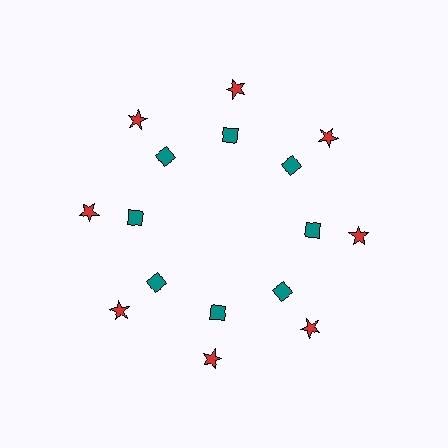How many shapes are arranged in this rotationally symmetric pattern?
There are 16 shapes, arranged in 8 groups of 2.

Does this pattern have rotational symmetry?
Yes, this pattern has 8-fold rotational symmetry. It looks the same after rotating 45 degrees around the center.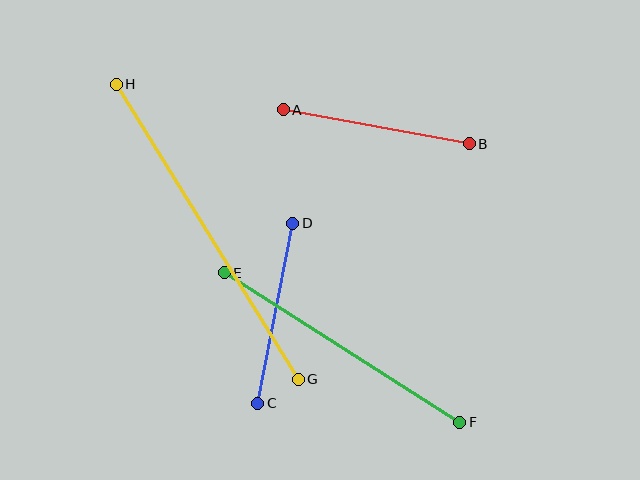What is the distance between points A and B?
The distance is approximately 189 pixels.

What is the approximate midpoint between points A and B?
The midpoint is at approximately (376, 127) pixels.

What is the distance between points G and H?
The distance is approximately 347 pixels.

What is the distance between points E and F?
The distance is approximately 279 pixels.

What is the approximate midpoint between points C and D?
The midpoint is at approximately (275, 313) pixels.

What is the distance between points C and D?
The distance is approximately 183 pixels.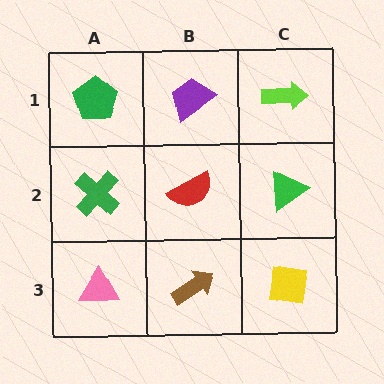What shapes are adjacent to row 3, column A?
A green cross (row 2, column A), a brown arrow (row 3, column B).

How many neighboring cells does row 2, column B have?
4.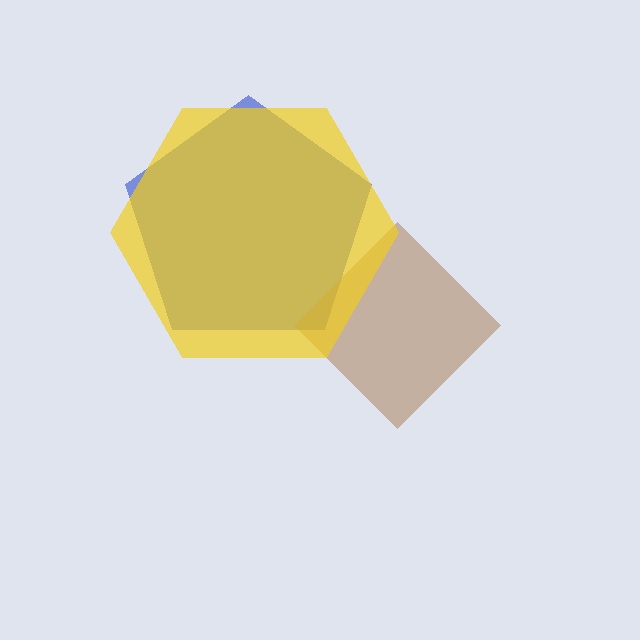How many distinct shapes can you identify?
There are 3 distinct shapes: a blue pentagon, a brown diamond, a yellow hexagon.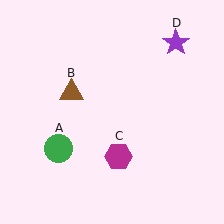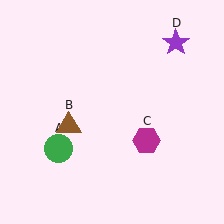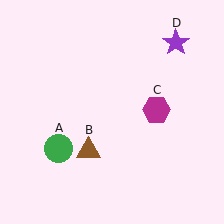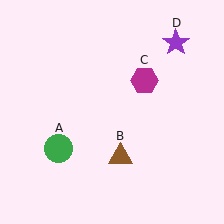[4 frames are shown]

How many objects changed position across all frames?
2 objects changed position: brown triangle (object B), magenta hexagon (object C).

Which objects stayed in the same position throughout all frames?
Green circle (object A) and purple star (object D) remained stationary.